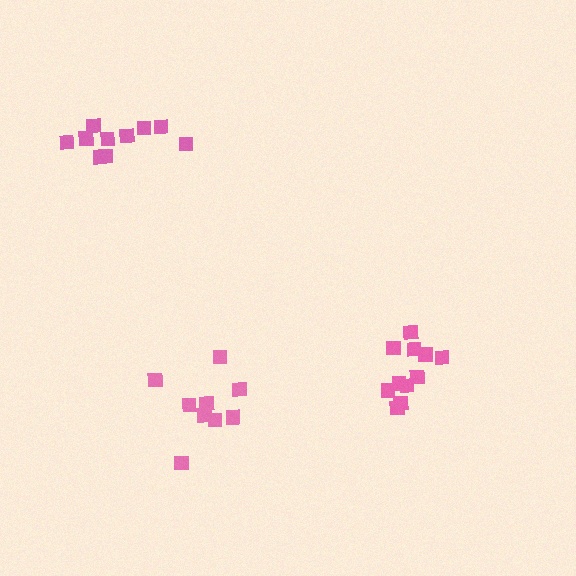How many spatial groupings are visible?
There are 3 spatial groupings.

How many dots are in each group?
Group 1: 9 dots, Group 2: 11 dots, Group 3: 10 dots (30 total).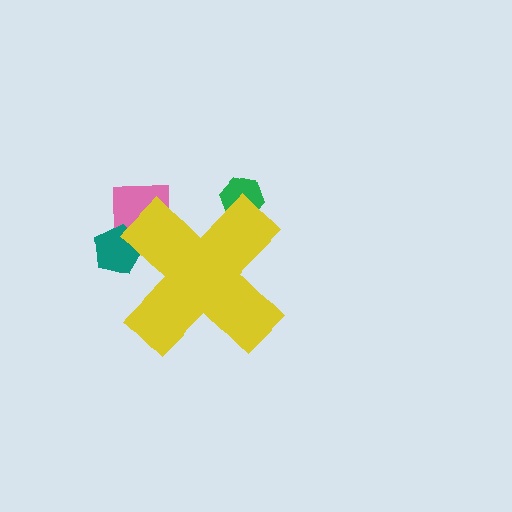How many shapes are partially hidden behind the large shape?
3 shapes are partially hidden.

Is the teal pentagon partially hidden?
Yes, the teal pentagon is partially hidden behind the yellow cross.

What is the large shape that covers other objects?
A yellow cross.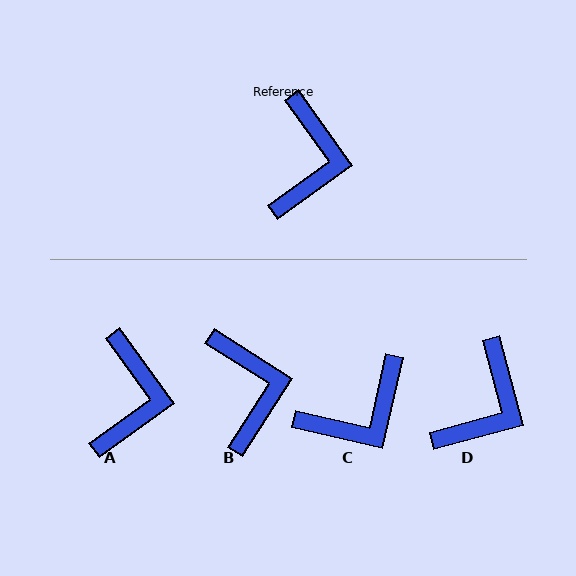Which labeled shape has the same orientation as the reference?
A.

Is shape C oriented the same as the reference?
No, it is off by about 49 degrees.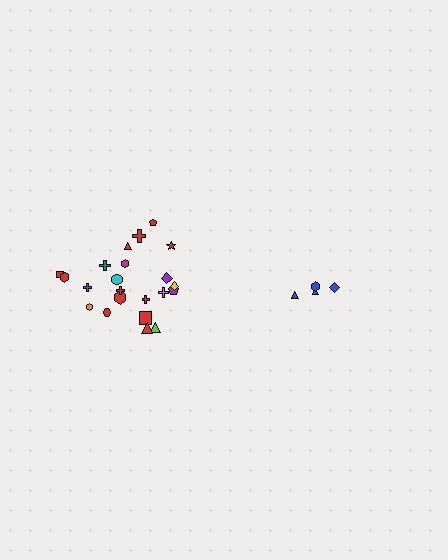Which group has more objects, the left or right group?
The left group.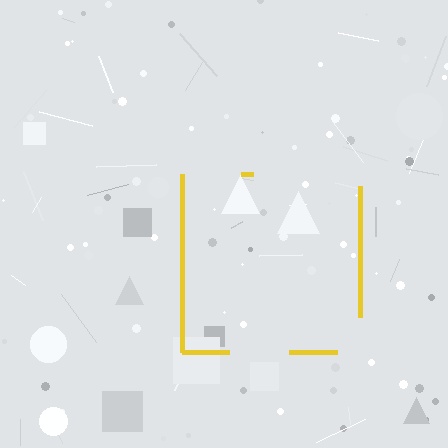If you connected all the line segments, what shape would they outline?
They would outline a square.